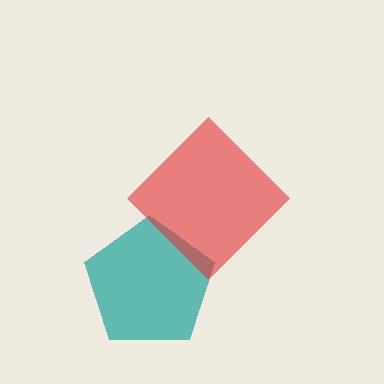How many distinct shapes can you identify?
There are 2 distinct shapes: a teal pentagon, a red diamond.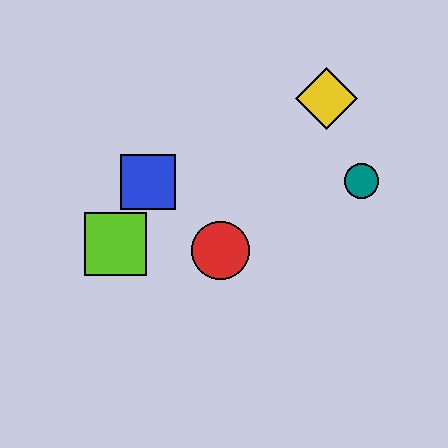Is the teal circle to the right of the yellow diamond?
Yes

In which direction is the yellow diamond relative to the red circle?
The yellow diamond is above the red circle.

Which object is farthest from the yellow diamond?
The lime square is farthest from the yellow diamond.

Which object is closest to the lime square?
The blue square is closest to the lime square.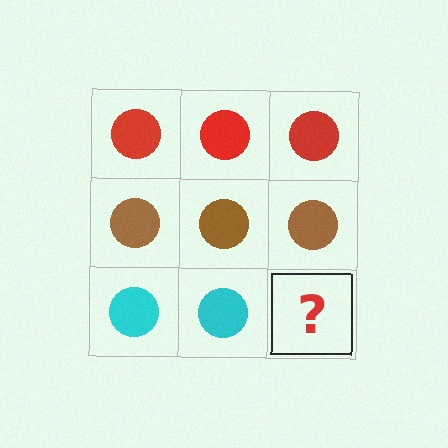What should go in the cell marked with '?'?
The missing cell should contain a cyan circle.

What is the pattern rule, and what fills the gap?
The rule is that each row has a consistent color. The gap should be filled with a cyan circle.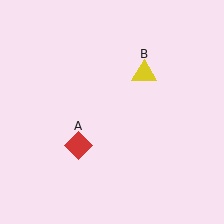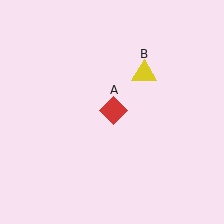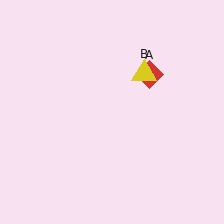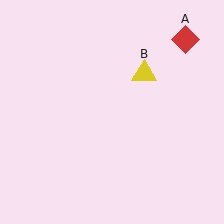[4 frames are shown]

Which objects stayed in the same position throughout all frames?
Yellow triangle (object B) remained stationary.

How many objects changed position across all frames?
1 object changed position: red diamond (object A).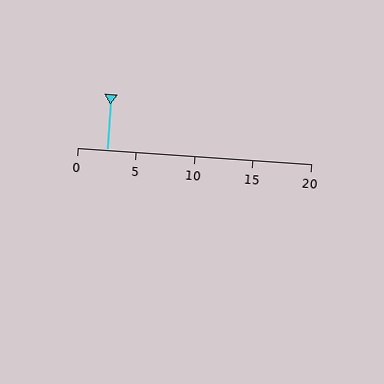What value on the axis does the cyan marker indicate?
The marker indicates approximately 2.5.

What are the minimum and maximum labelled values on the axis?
The axis runs from 0 to 20.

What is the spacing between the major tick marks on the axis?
The major ticks are spaced 5 apart.